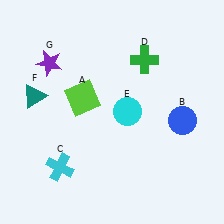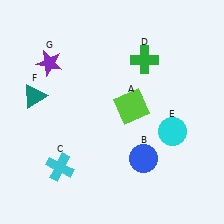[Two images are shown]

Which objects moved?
The objects that moved are: the lime square (A), the blue circle (B), the cyan circle (E).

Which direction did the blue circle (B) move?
The blue circle (B) moved left.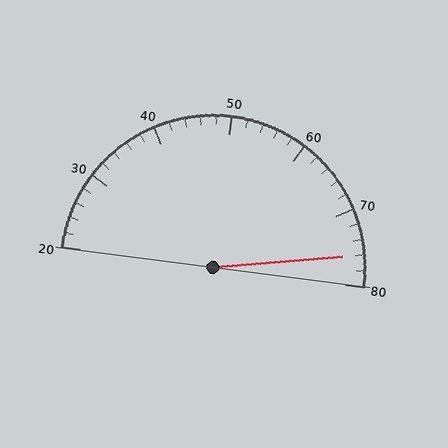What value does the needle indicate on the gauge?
The needle indicates approximately 76.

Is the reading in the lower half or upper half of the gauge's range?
The reading is in the upper half of the range (20 to 80).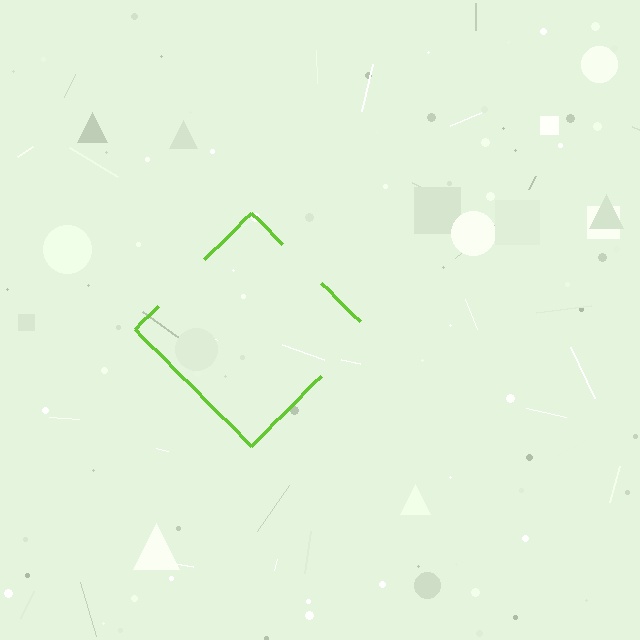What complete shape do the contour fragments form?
The contour fragments form a diamond.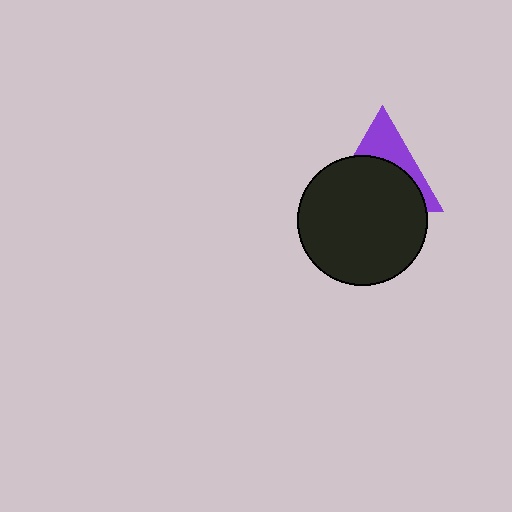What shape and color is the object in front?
The object in front is a black circle.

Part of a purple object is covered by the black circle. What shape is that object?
It is a triangle.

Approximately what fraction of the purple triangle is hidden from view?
Roughly 64% of the purple triangle is hidden behind the black circle.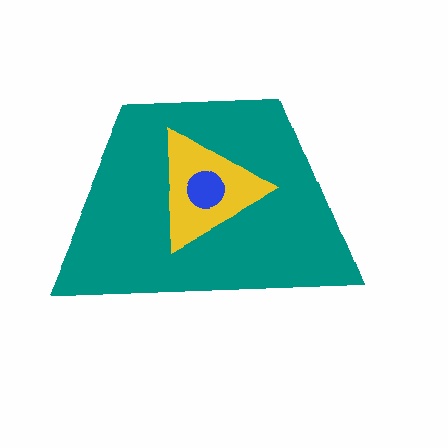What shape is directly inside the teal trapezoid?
The yellow triangle.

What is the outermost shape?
The teal trapezoid.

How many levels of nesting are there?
3.